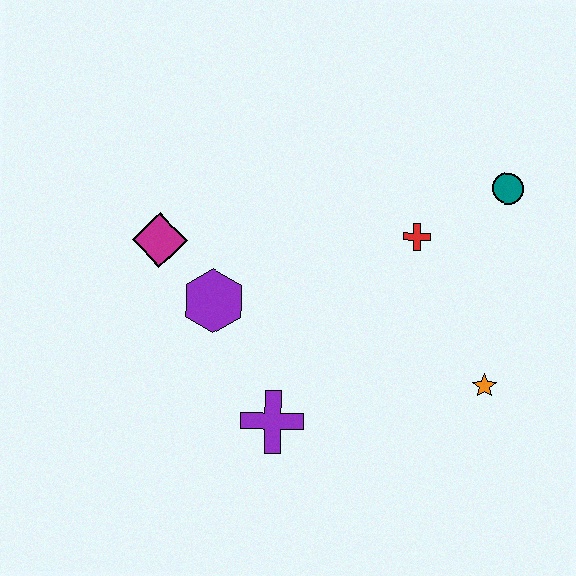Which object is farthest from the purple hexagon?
The teal circle is farthest from the purple hexagon.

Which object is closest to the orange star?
The red cross is closest to the orange star.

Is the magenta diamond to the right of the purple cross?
No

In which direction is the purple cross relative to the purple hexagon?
The purple cross is below the purple hexagon.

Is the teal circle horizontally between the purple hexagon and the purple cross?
No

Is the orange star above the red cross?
No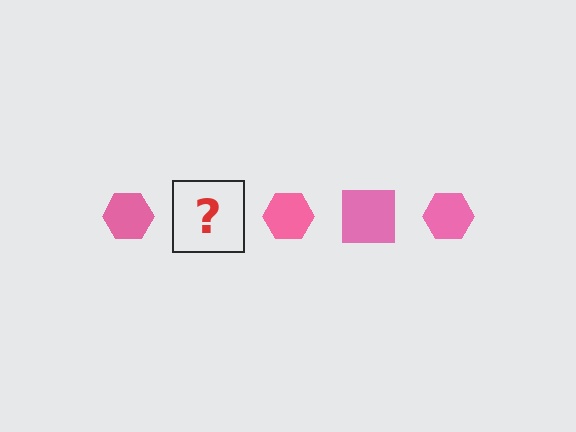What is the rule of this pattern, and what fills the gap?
The rule is that the pattern cycles through hexagon, square shapes in pink. The gap should be filled with a pink square.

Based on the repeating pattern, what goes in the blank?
The blank should be a pink square.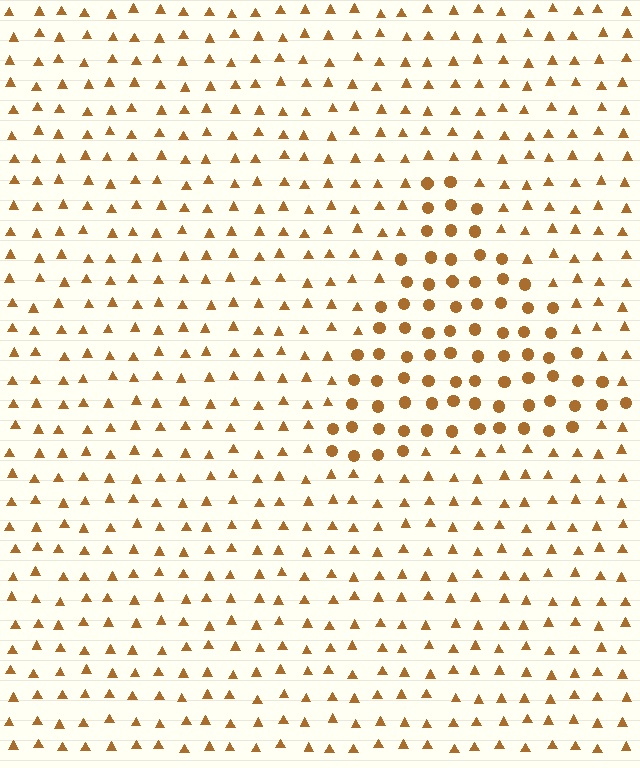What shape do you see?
I see a triangle.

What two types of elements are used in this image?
The image uses circles inside the triangle region and triangles outside it.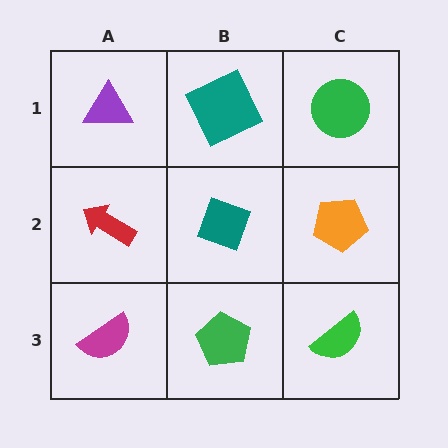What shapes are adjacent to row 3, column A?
A red arrow (row 2, column A), a green pentagon (row 3, column B).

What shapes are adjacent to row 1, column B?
A teal diamond (row 2, column B), a purple triangle (row 1, column A), a green circle (row 1, column C).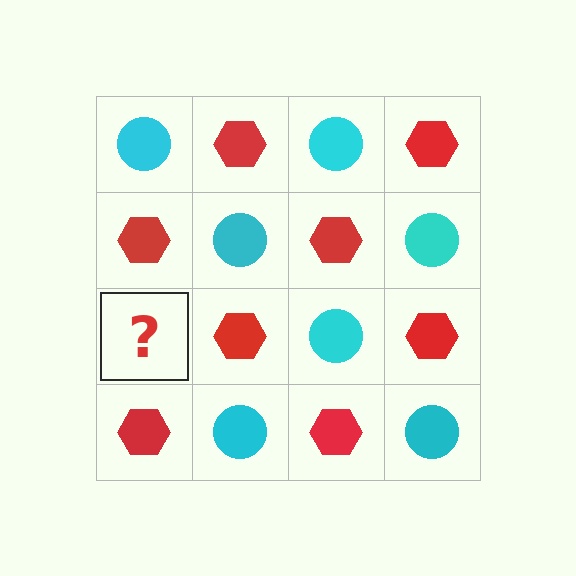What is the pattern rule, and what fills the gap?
The rule is that it alternates cyan circle and red hexagon in a checkerboard pattern. The gap should be filled with a cyan circle.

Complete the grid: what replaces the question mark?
The question mark should be replaced with a cyan circle.